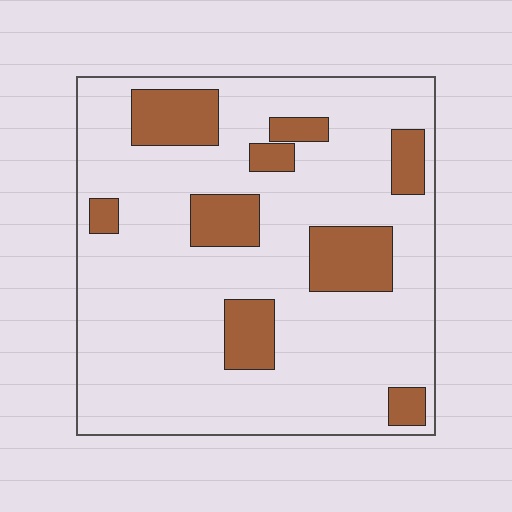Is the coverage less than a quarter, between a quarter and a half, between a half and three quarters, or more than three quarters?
Less than a quarter.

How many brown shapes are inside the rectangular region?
9.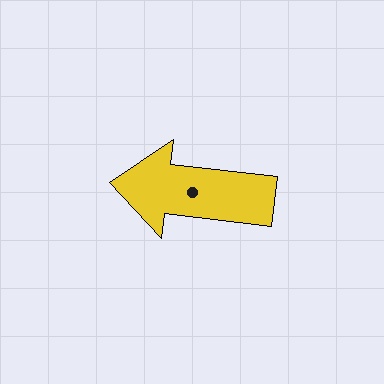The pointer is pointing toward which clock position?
Roughly 9 o'clock.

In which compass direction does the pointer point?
West.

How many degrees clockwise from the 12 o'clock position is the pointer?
Approximately 277 degrees.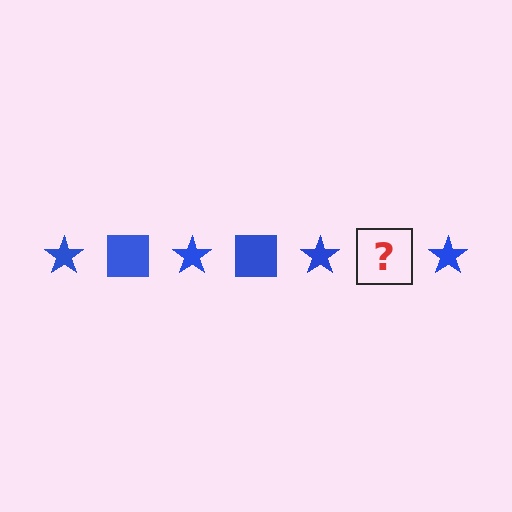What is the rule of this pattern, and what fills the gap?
The rule is that the pattern cycles through star, square shapes in blue. The gap should be filled with a blue square.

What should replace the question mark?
The question mark should be replaced with a blue square.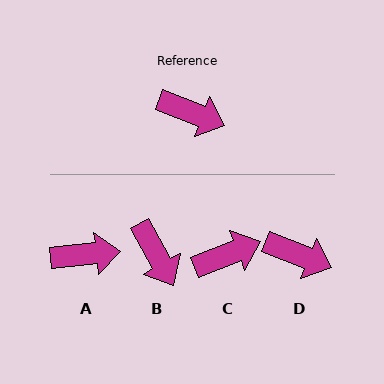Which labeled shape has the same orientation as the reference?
D.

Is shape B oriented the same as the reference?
No, it is off by about 40 degrees.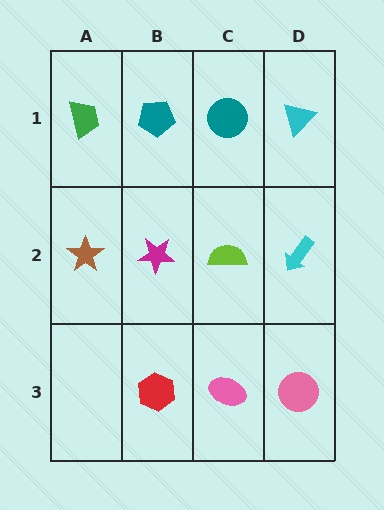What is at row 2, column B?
A magenta star.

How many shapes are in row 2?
4 shapes.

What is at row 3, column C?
A pink ellipse.